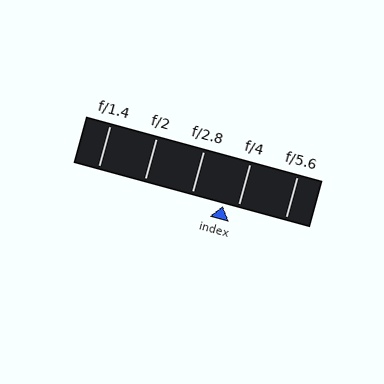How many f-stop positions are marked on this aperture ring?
There are 5 f-stop positions marked.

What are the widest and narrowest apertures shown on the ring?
The widest aperture shown is f/1.4 and the narrowest is f/5.6.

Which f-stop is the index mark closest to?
The index mark is closest to f/4.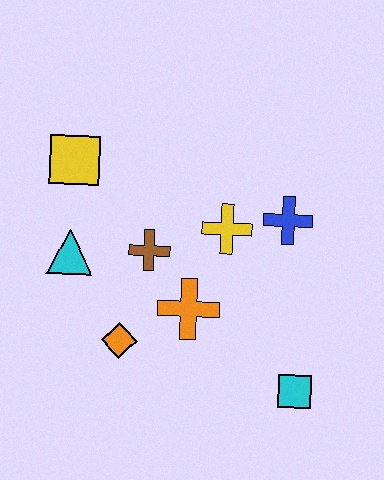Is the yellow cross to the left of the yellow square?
No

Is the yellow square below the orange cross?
No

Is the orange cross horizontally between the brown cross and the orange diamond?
No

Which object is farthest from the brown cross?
The cyan square is farthest from the brown cross.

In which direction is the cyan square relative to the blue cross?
The cyan square is below the blue cross.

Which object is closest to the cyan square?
The orange cross is closest to the cyan square.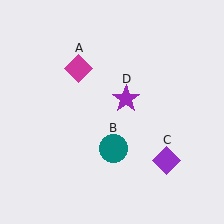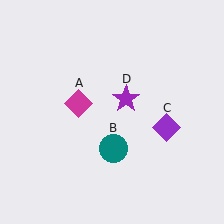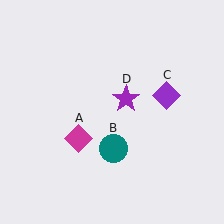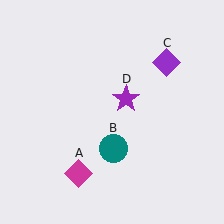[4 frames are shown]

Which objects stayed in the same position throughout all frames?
Teal circle (object B) and purple star (object D) remained stationary.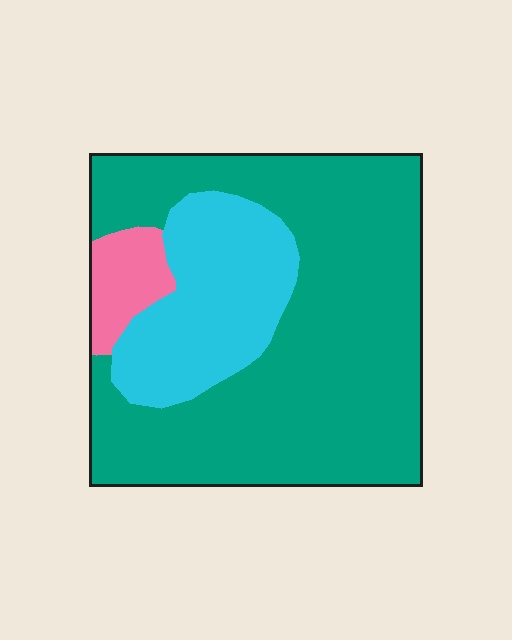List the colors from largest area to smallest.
From largest to smallest: teal, cyan, pink.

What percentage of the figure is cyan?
Cyan takes up about one quarter (1/4) of the figure.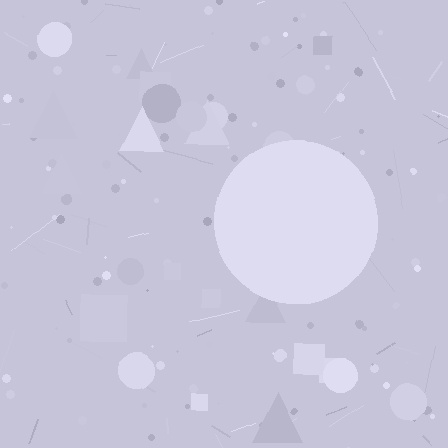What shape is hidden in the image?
A circle is hidden in the image.